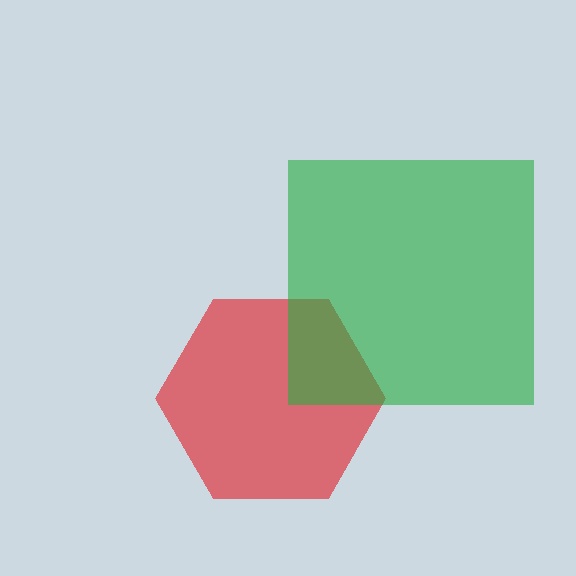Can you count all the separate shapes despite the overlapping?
Yes, there are 2 separate shapes.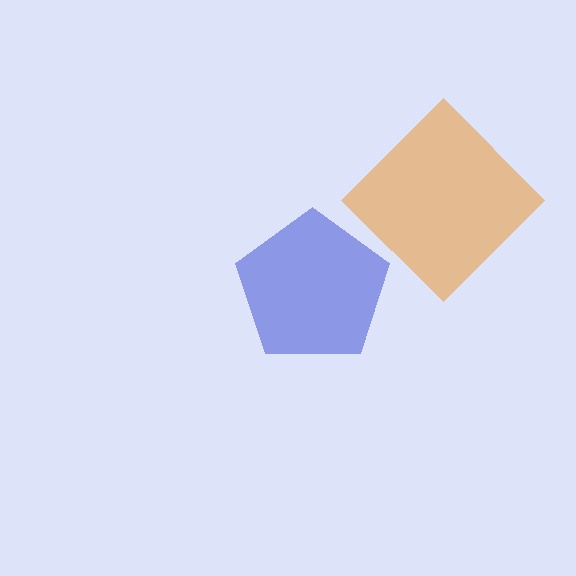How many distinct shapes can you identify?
There are 2 distinct shapes: a blue pentagon, an orange diamond.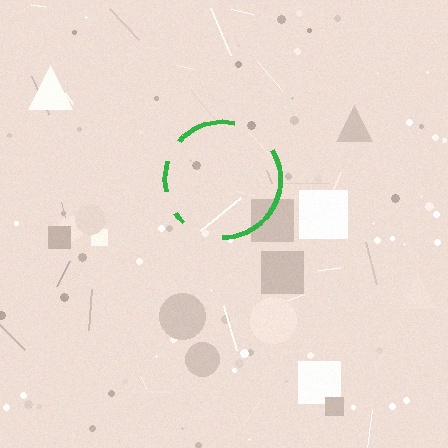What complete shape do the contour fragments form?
The contour fragments form a circle.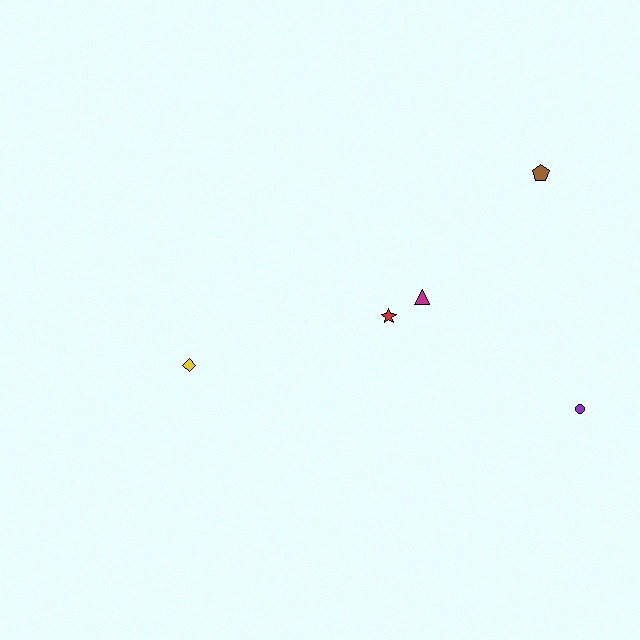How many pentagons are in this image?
There is 1 pentagon.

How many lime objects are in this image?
There are no lime objects.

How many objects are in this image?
There are 5 objects.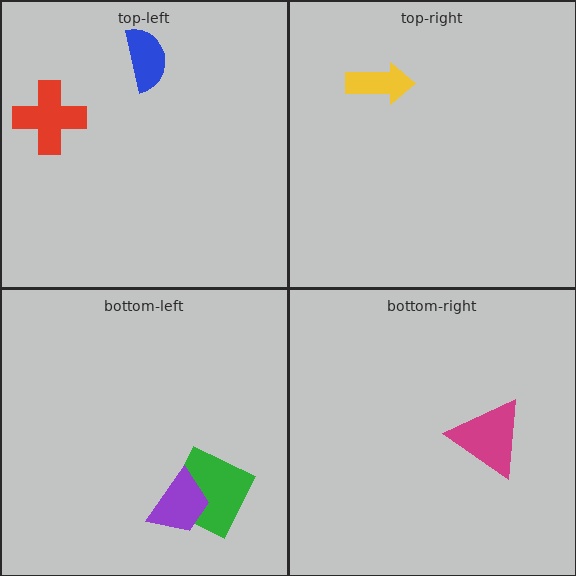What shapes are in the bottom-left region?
The green diamond, the purple trapezoid.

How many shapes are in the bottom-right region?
1.